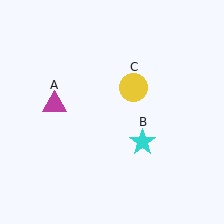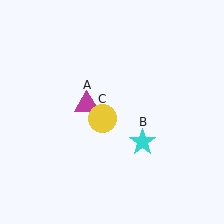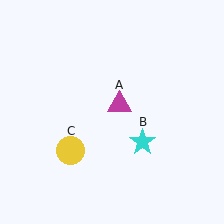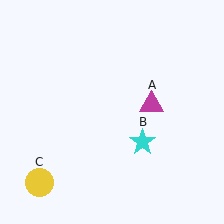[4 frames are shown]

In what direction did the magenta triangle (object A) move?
The magenta triangle (object A) moved right.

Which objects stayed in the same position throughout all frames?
Cyan star (object B) remained stationary.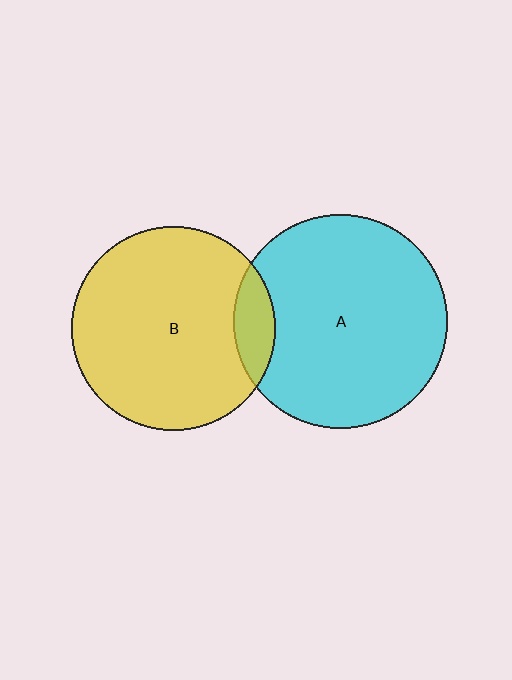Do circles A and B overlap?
Yes.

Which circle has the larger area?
Circle A (cyan).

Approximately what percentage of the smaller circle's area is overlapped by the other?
Approximately 10%.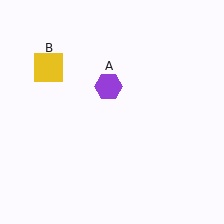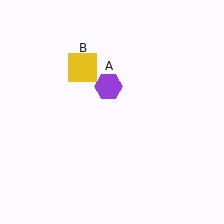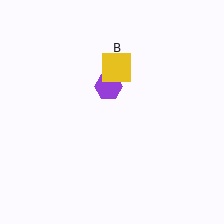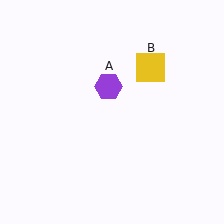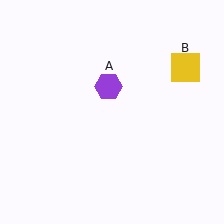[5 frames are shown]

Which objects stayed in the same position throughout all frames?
Purple hexagon (object A) remained stationary.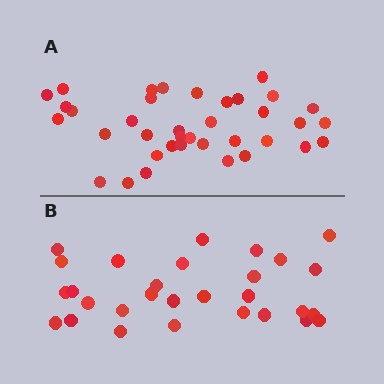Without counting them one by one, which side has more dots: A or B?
Region A (the top region) has more dots.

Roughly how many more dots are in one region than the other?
Region A has roughly 8 or so more dots than region B.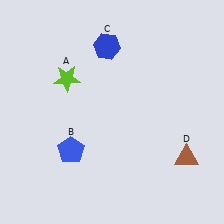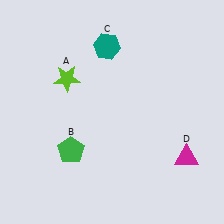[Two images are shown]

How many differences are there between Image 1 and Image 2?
There are 3 differences between the two images.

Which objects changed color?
B changed from blue to green. C changed from blue to teal. D changed from brown to magenta.